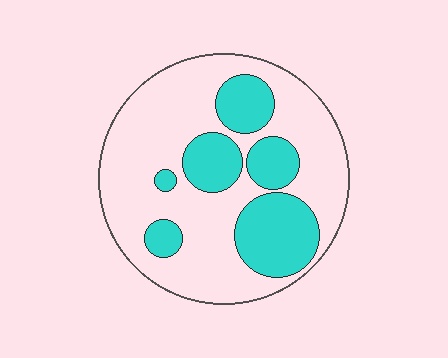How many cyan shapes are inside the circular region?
6.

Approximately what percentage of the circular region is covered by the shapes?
Approximately 30%.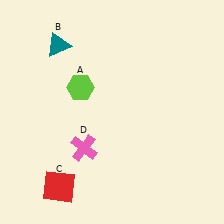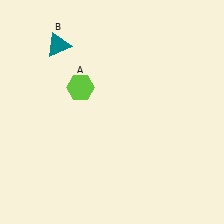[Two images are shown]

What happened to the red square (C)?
The red square (C) was removed in Image 2. It was in the bottom-left area of Image 1.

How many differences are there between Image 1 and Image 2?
There are 2 differences between the two images.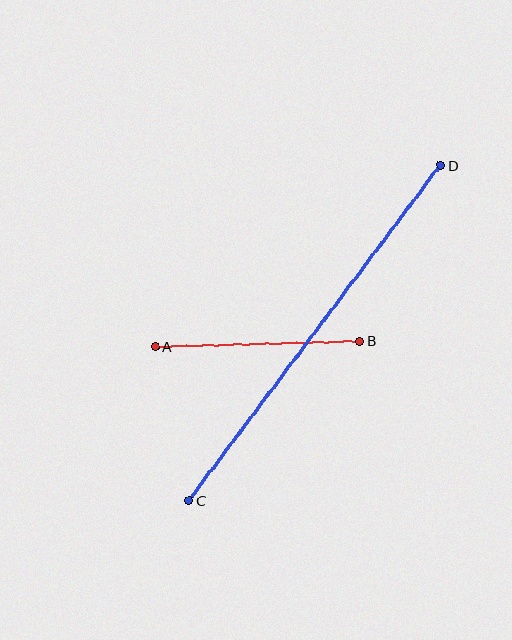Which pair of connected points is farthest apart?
Points C and D are farthest apart.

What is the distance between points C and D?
The distance is approximately 419 pixels.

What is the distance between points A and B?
The distance is approximately 205 pixels.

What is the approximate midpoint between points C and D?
The midpoint is at approximately (315, 333) pixels.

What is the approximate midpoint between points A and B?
The midpoint is at approximately (258, 344) pixels.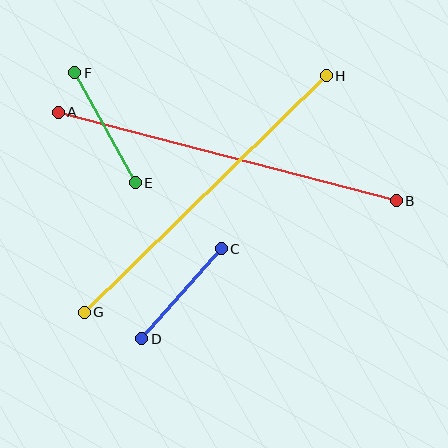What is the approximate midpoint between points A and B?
The midpoint is at approximately (227, 156) pixels.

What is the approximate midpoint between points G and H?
The midpoint is at approximately (205, 194) pixels.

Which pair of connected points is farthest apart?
Points A and B are farthest apart.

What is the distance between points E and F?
The distance is approximately 126 pixels.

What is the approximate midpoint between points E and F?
The midpoint is at approximately (105, 128) pixels.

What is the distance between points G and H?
The distance is approximately 338 pixels.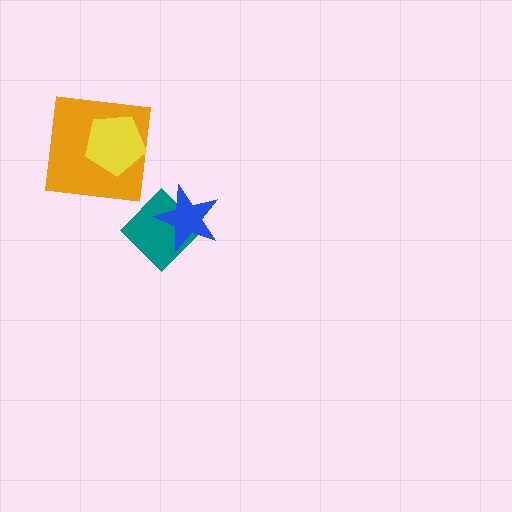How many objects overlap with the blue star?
1 object overlaps with the blue star.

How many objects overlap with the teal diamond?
1 object overlaps with the teal diamond.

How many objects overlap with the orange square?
1 object overlaps with the orange square.